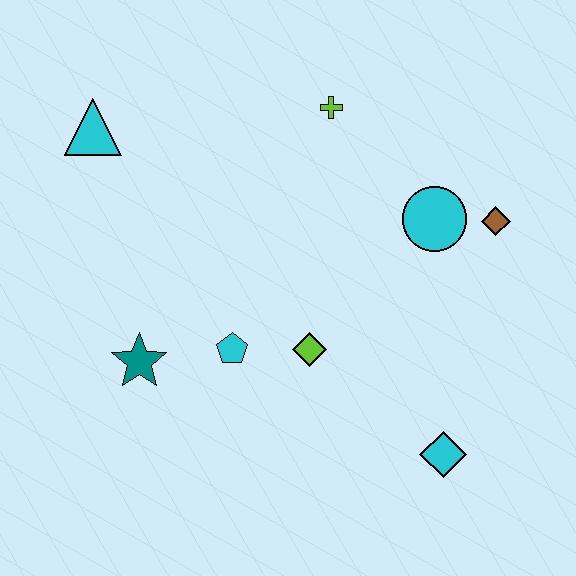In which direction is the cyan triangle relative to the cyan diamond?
The cyan triangle is to the left of the cyan diamond.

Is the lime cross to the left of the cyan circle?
Yes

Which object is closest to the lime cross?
The cyan circle is closest to the lime cross.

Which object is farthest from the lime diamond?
The cyan triangle is farthest from the lime diamond.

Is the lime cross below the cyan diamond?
No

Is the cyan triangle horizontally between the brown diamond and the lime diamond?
No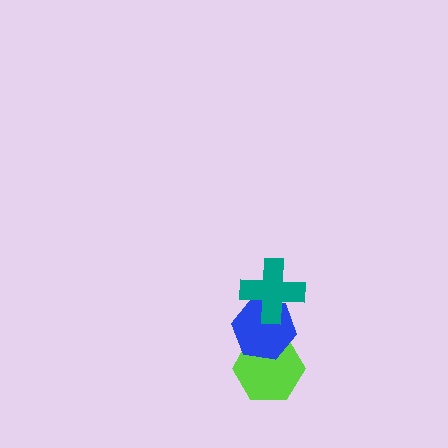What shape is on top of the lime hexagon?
The blue hexagon is on top of the lime hexagon.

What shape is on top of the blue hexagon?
The teal cross is on top of the blue hexagon.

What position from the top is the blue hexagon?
The blue hexagon is 2nd from the top.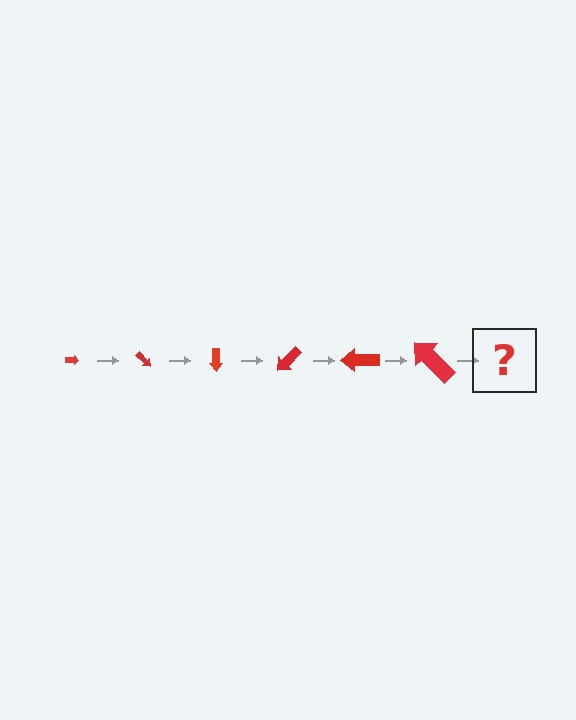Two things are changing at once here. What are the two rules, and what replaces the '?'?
The two rules are that the arrow grows larger each step and it rotates 45 degrees each step. The '?' should be an arrow, larger than the previous one and rotated 270 degrees from the start.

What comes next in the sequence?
The next element should be an arrow, larger than the previous one and rotated 270 degrees from the start.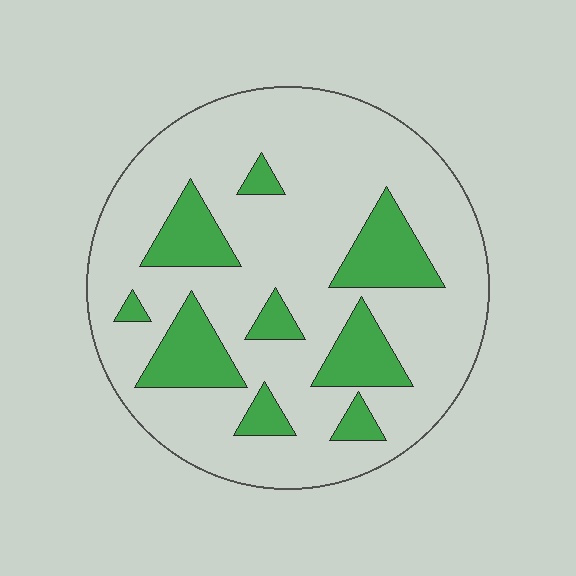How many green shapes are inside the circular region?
9.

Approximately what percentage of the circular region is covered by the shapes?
Approximately 20%.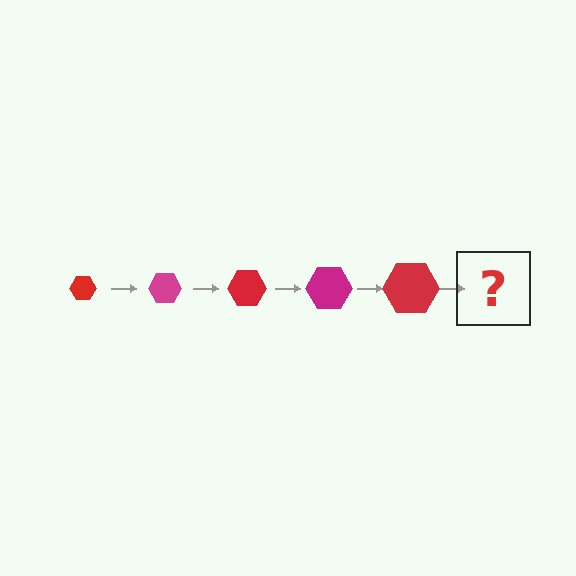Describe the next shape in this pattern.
It should be a magenta hexagon, larger than the previous one.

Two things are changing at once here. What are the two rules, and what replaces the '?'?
The two rules are that the hexagon grows larger each step and the color cycles through red and magenta. The '?' should be a magenta hexagon, larger than the previous one.